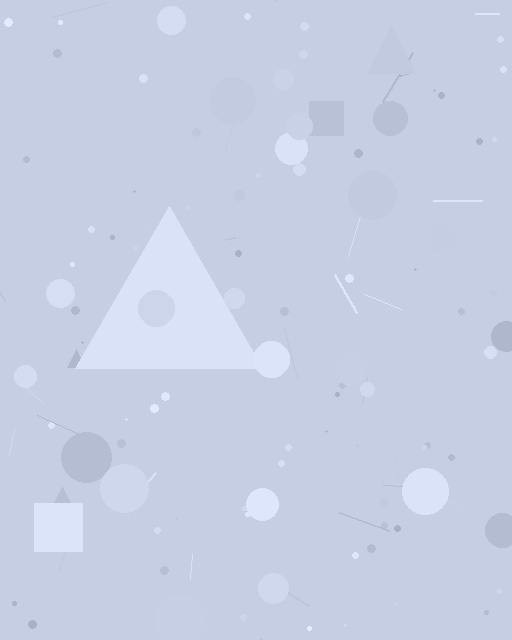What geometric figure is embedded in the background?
A triangle is embedded in the background.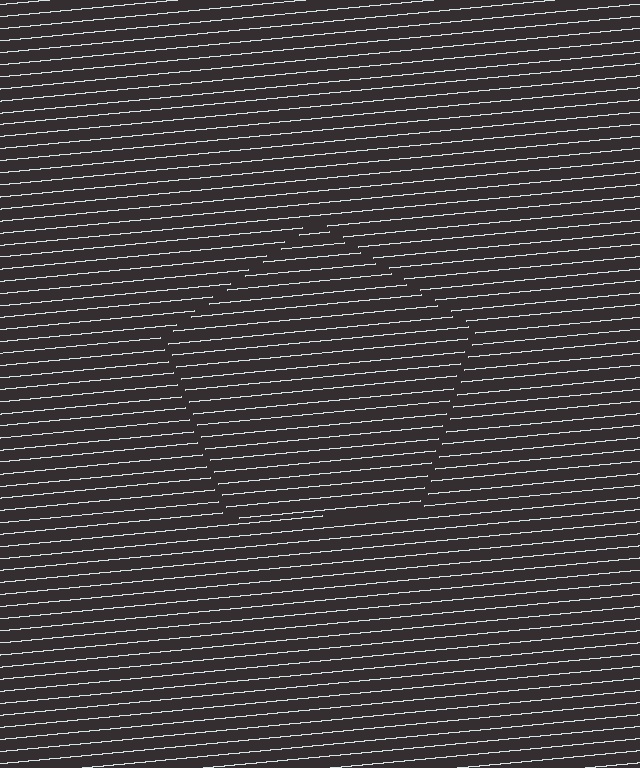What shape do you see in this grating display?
An illusory pentagon. The interior of the shape contains the same grating, shifted by half a period — the contour is defined by the phase discontinuity where line-ends from the inner and outer gratings abut.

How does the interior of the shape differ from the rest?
The interior of the shape contains the same grating, shifted by half a period — the contour is defined by the phase discontinuity where line-ends from the inner and outer gratings abut.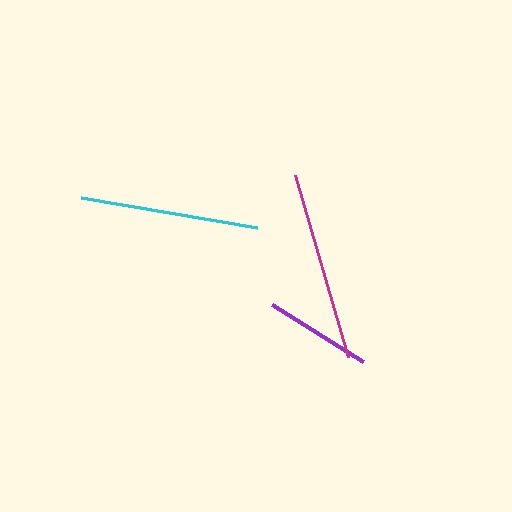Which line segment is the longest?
The magenta line is the longest at approximately 189 pixels.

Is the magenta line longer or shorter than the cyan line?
The magenta line is longer than the cyan line.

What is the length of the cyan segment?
The cyan segment is approximately 178 pixels long.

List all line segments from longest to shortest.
From longest to shortest: magenta, cyan, purple.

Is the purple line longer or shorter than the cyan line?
The cyan line is longer than the purple line.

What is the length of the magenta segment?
The magenta segment is approximately 189 pixels long.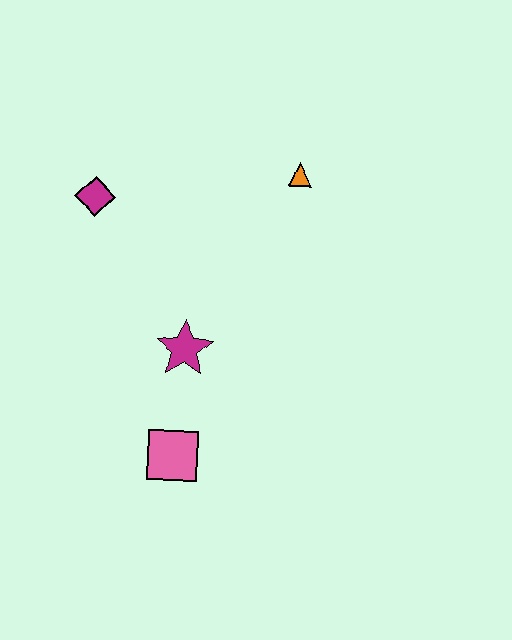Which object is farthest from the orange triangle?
The pink square is farthest from the orange triangle.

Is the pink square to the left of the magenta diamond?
No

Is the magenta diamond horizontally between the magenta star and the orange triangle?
No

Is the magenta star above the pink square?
Yes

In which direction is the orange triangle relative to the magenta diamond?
The orange triangle is to the right of the magenta diamond.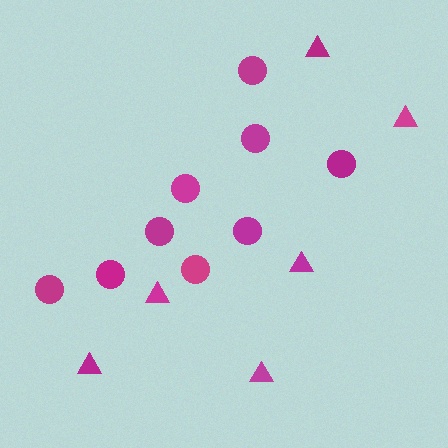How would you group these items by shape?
There are 2 groups: one group of triangles (6) and one group of circles (9).